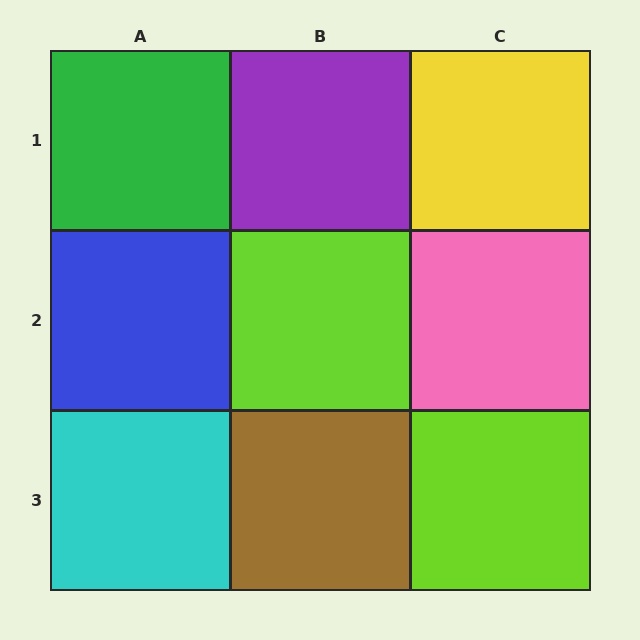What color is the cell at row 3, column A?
Cyan.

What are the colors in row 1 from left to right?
Green, purple, yellow.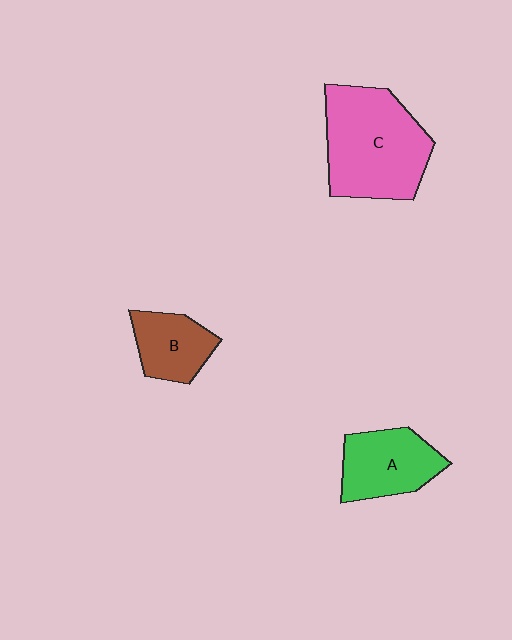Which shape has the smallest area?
Shape B (brown).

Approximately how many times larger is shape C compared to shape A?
Approximately 1.7 times.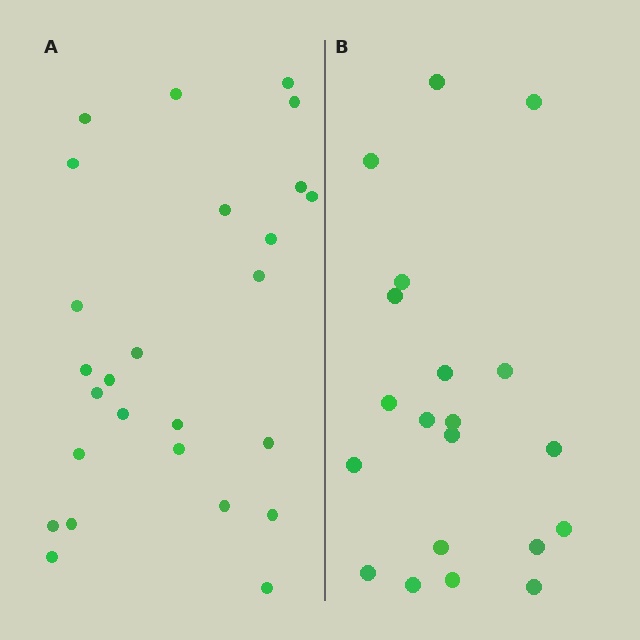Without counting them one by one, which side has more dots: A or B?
Region A (the left region) has more dots.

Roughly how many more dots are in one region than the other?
Region A has about 6 more dots than region B.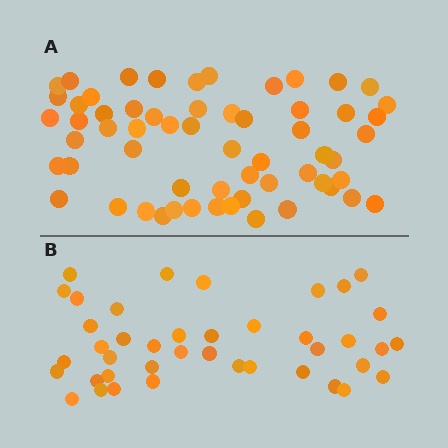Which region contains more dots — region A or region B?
Region A (the top region) has more dots.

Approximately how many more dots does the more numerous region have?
Region A has approximately 20 more dots than region B.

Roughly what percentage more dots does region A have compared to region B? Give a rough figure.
About 45% more.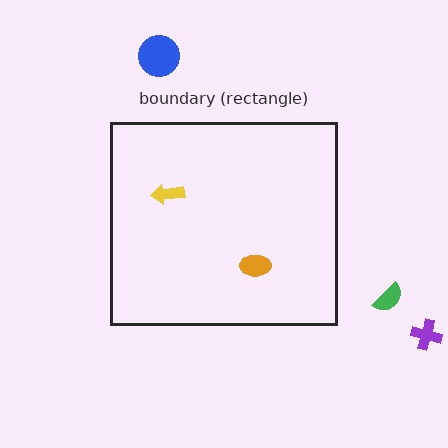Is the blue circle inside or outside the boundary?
Outside.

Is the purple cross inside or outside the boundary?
Outside.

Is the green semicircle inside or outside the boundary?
Outside.